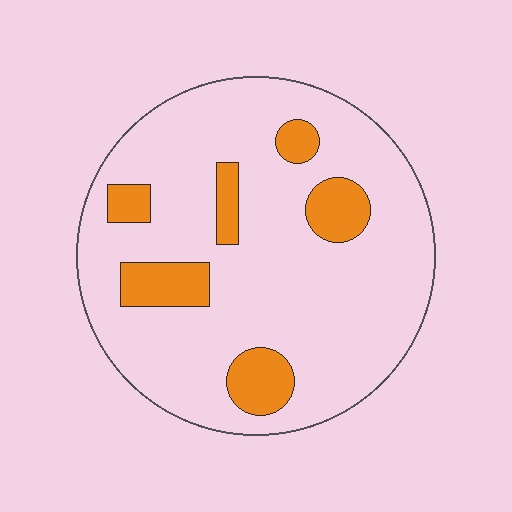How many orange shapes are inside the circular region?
6.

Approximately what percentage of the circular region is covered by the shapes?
Approximately 15%.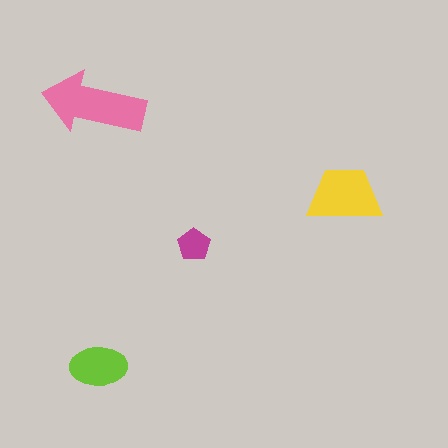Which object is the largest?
The pink arrow.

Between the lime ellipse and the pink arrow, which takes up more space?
The pink arrow.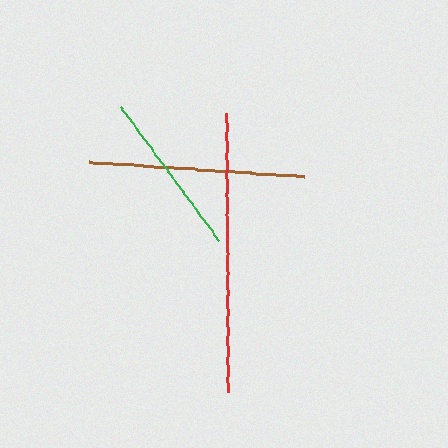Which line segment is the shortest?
The green line is the shortest at approximately 167 pixels.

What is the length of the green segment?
The green segment is approximately 167 pixels long.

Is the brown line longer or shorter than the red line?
The red line is longer than the brown line.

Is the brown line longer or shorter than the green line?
The brown line is longer than the green line.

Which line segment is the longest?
The red line is the longest at approximately 279 pixels.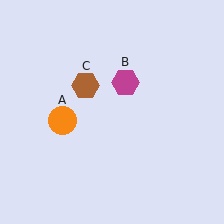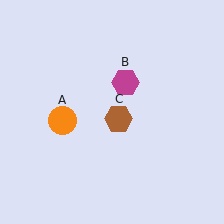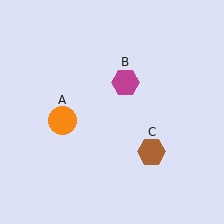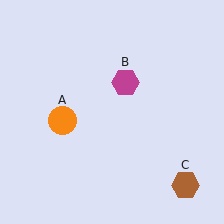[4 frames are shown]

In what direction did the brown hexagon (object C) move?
The brown hexagon (object C) moved down and to the right.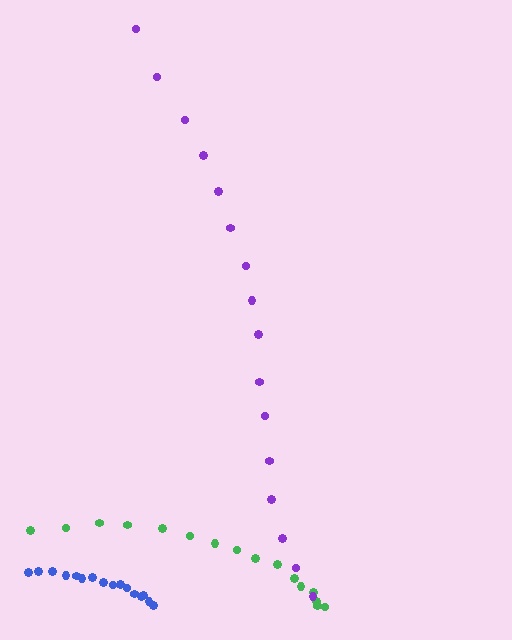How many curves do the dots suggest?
There are 3 distinct paths.